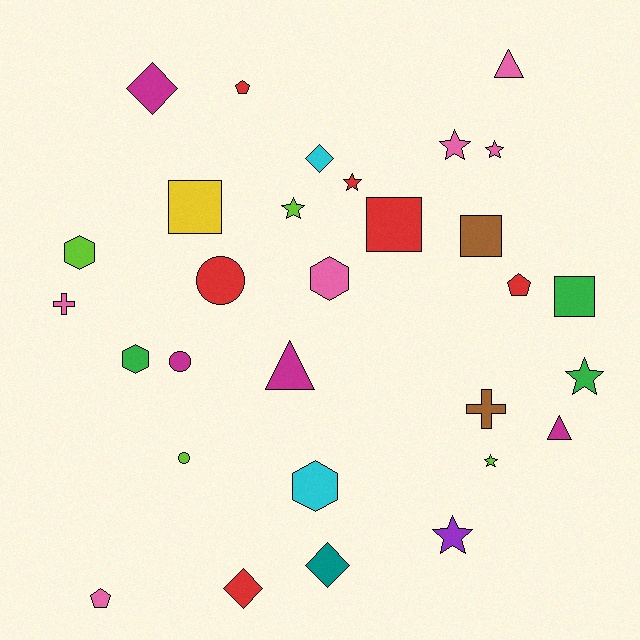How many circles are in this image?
There are 3 circles.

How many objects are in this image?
There are 30 objects.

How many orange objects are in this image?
There are no orange objects.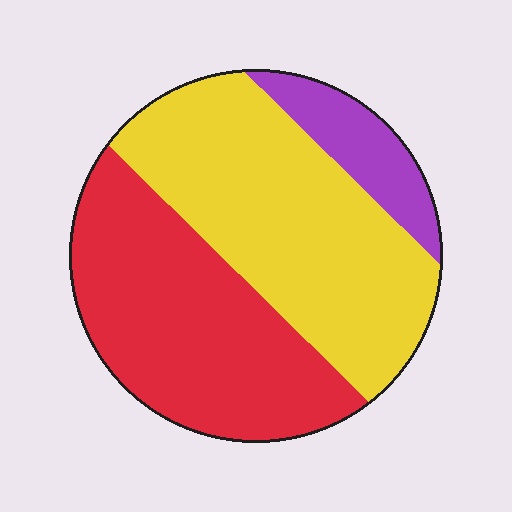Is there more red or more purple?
Red.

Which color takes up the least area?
Purple, at roughly 10%.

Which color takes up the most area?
Yellow, at roughly 45%.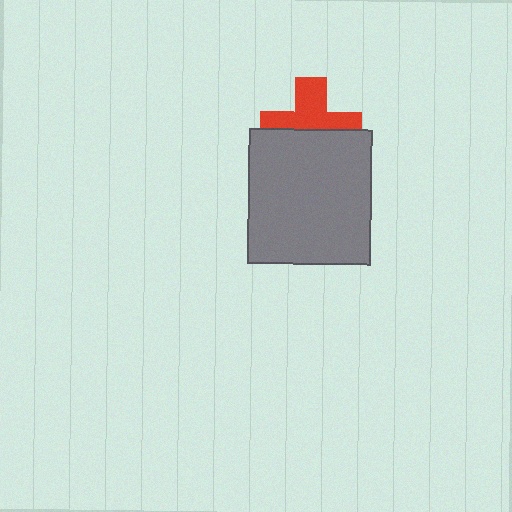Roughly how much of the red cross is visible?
About half of it is visible (roughly 52%).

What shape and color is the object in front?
The object in front is a gray rectangle.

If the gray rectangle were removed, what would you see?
You would see the complete red cross.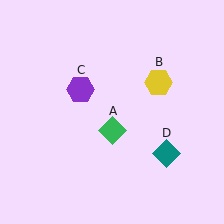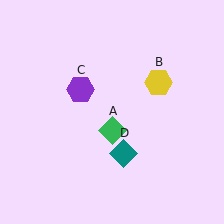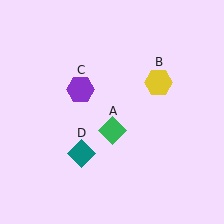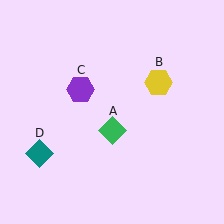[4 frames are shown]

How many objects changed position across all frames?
1 object changed position: teal diamond (object D).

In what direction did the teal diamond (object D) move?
The teal diamond (object D) moved left.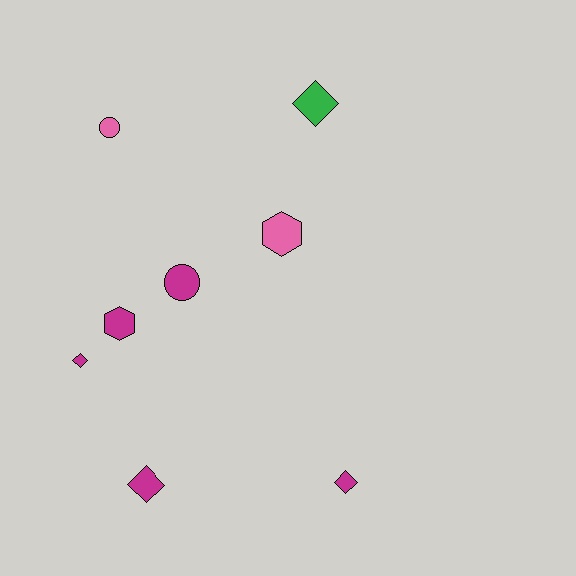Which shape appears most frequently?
Diamond, with 4 objects.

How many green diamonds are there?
There is 1 green diamond.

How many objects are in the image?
There are 8 objects.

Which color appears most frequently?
Magenta, with 5 objects.